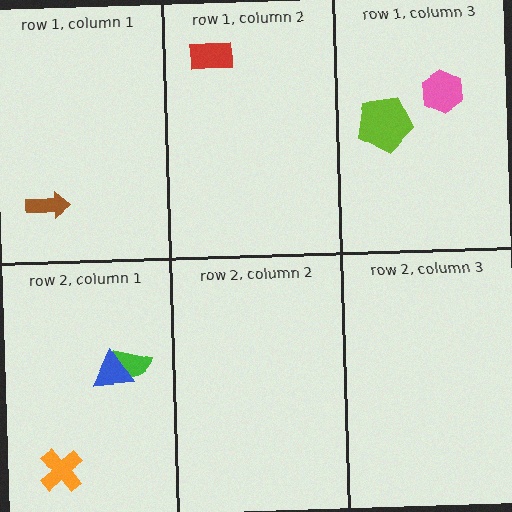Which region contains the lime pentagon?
The row 1, column 3 region.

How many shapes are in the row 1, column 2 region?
1.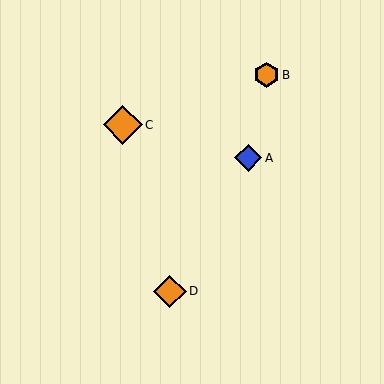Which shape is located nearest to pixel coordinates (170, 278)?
The orange diamond (labeled D) at (170, 291) is nearest to that location.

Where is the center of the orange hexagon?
The center of the orange hexagon is at (267, 75).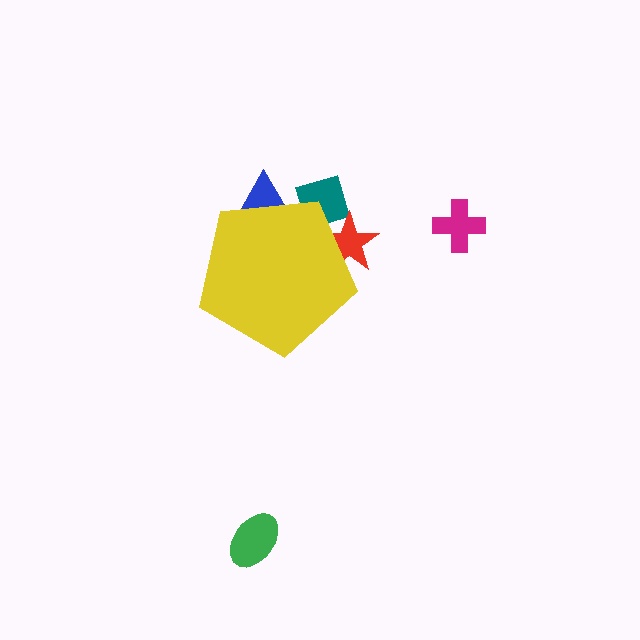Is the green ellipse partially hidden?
No, the green ellipse is fully visible.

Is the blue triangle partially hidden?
Yes, the blue triangle is partially hidden behind the yellow pentagon.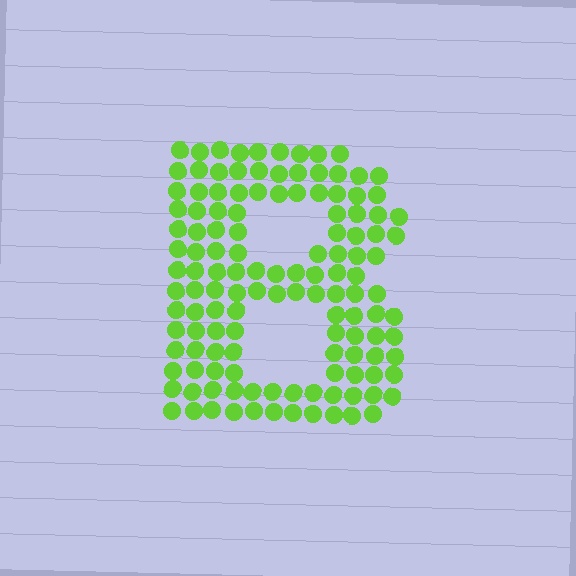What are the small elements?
The small elements are circles.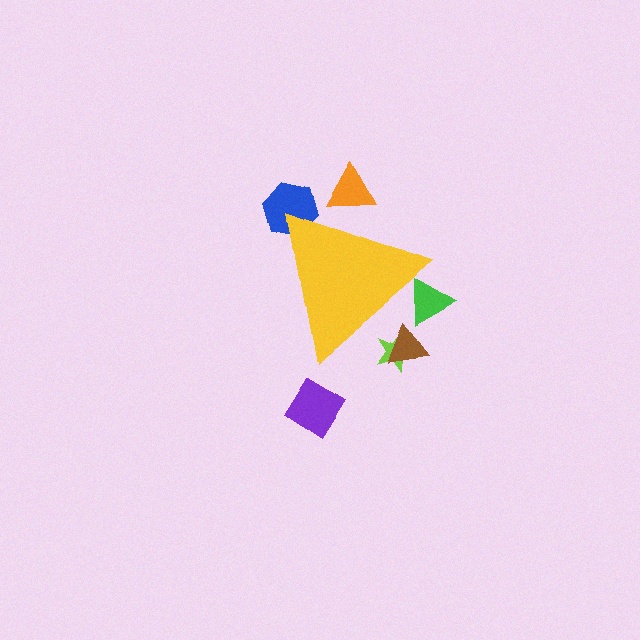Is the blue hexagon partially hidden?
Yes, the blue hexagon is partially hidden behind the yellow triangle.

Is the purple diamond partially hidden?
No, the purple diamond is fully visible.